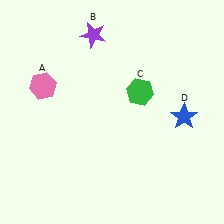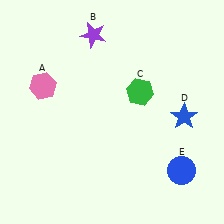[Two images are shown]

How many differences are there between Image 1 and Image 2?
There is 1 difference between the two images.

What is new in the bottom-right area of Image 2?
A blue circle (E) was added in the bottom-right area of Image 2.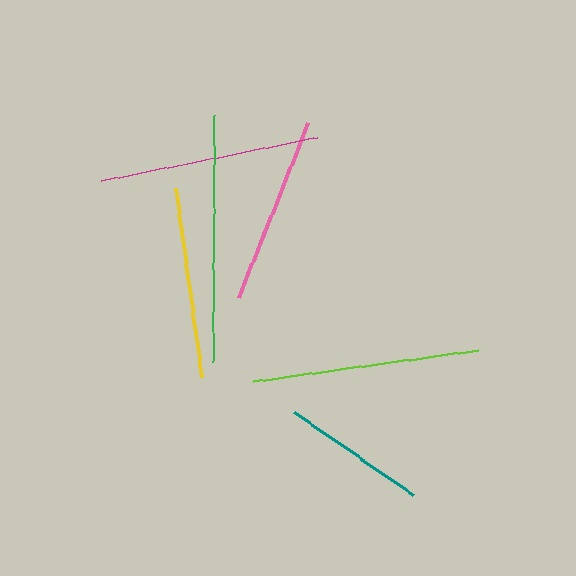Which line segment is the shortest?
The teal line is the shortest at approximately 144 pixels.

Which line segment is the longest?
The green line is the longest at approximately 247 pixels.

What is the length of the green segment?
The green segment is approximately 247 pixels long.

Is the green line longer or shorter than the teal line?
The green line is longer than the teal line.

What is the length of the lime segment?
The lime segment is approximately 227 pixels long.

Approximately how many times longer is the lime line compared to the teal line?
The lime line is approximately 1.6 times the length of the teal line.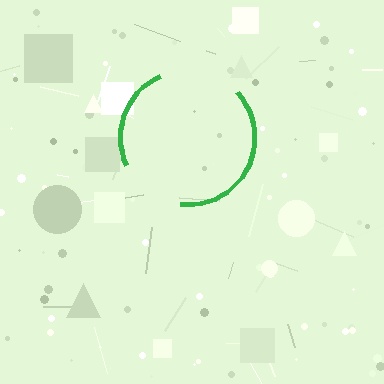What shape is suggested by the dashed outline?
The dashed outline suggests a circle.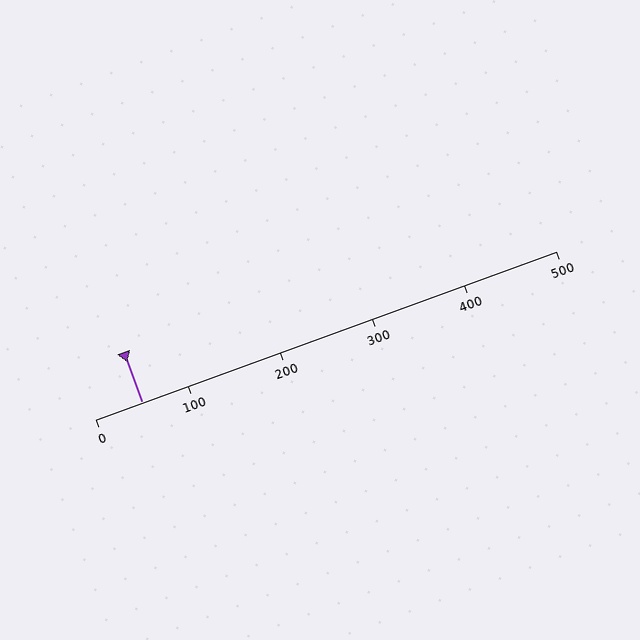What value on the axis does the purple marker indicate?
The marker indicates approximately 50.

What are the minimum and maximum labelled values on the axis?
The axis runs from 0 to 500.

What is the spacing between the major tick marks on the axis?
The major ticks are spaced 100 apart.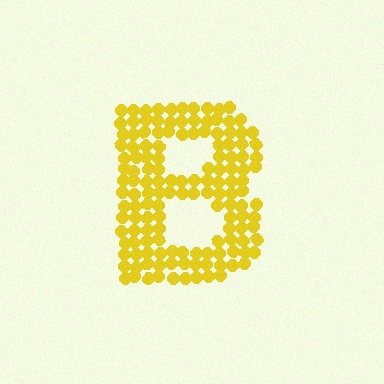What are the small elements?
The small elements are circles.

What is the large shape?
The large shape is the letter B.